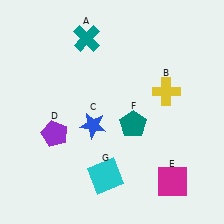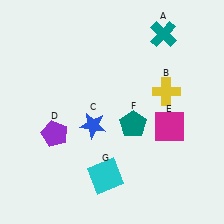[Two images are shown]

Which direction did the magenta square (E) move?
The magenta square (E) moved up.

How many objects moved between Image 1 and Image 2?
2 objects moved between the two images.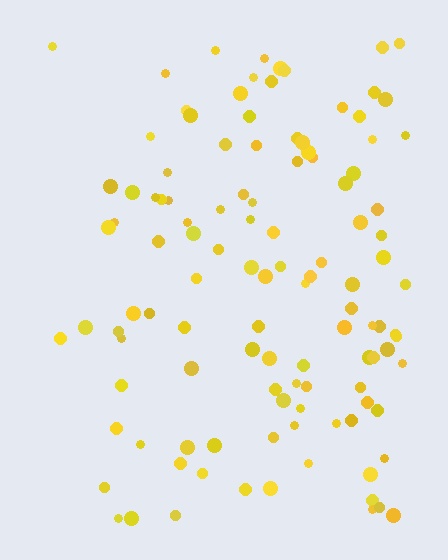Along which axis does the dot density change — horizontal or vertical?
Horizontal.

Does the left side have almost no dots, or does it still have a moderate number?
Still a moderate number, just noticeably fewer than the right.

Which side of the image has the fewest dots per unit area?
The left.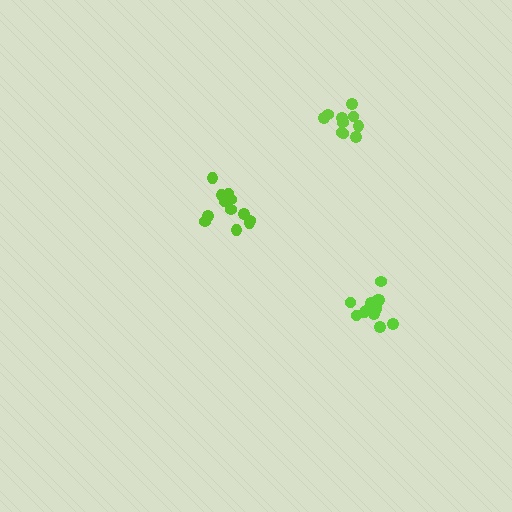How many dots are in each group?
Group 1: 12 dots, Group 2: 10 dots, Group 3: 14 dots (36 total).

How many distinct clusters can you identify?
There are 3 distinct clusters.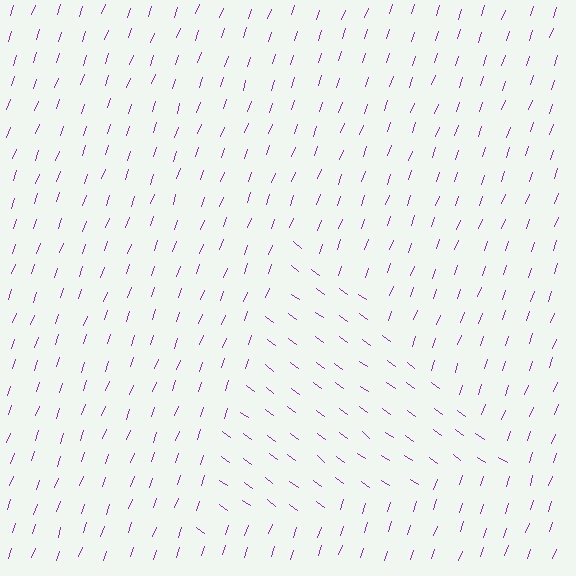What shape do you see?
I see a triangle.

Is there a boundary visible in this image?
Yes, there is a texture boundary formed by a change in line orientation.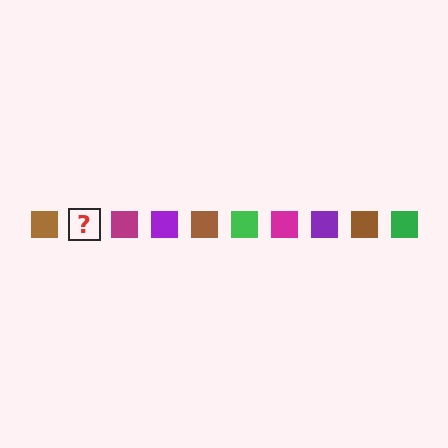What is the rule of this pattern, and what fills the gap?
The rule is that the pattern cycles through brown, green, magenta, purple squares. The gap should be filled with a green square.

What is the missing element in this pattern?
The missing element is a green square.